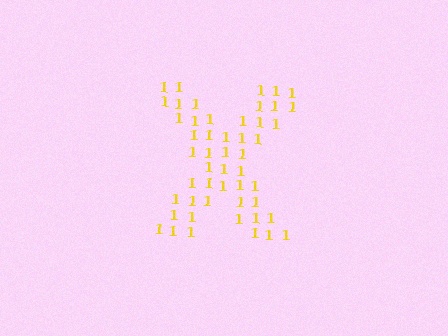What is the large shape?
The large shape is the letter X.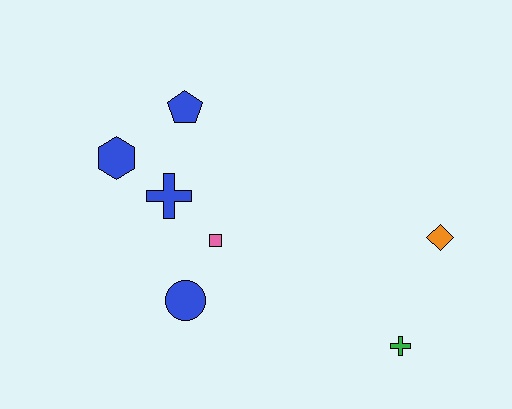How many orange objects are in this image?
There is 1 orange object.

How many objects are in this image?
There are 7 objects.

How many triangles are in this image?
There are no triangles.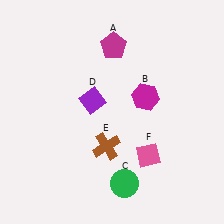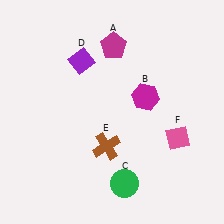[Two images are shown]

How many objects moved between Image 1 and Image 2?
2 objects moved between the two images.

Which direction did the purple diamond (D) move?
The purple diamond (D) moved up.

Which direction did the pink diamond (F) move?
The pink diamond (F) moved right.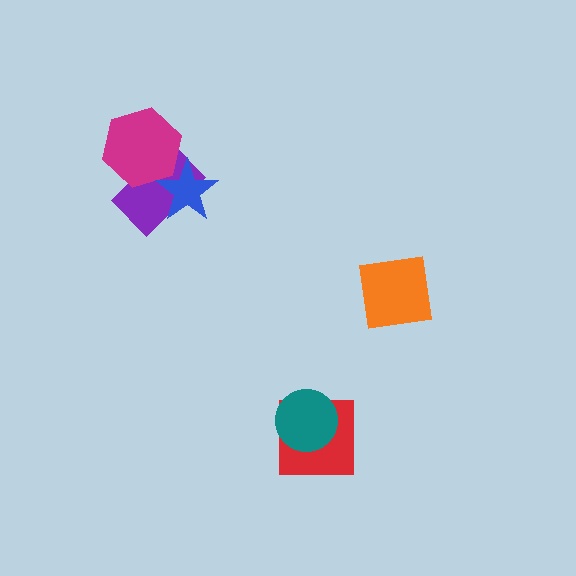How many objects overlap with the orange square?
0 objects overlap with the orange square.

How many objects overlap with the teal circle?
1 object overlaps with the teal circle.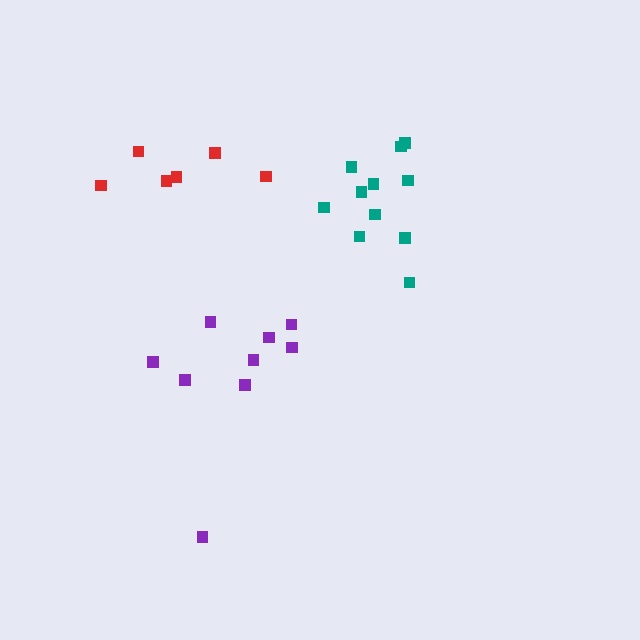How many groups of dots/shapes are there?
There are 3 groups.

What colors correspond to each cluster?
The clusters are colored: purple, teal, red.